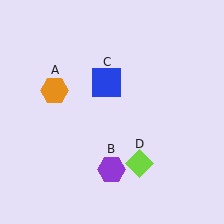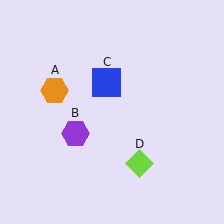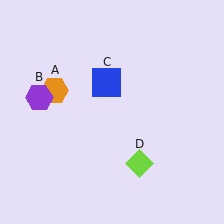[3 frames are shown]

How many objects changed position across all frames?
1 object changed position: purple hexagon (object B).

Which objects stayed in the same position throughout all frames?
Orange hexagon (object A) and blue square (object C) and lime diamond (object D) remained stationary.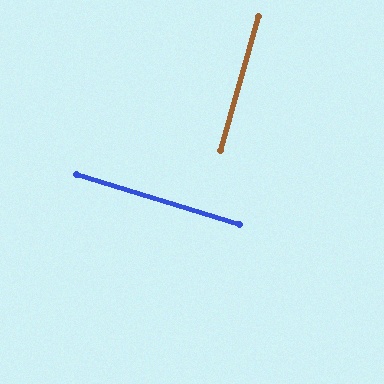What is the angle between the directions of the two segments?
Approximately 88 degrees.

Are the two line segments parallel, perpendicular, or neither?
Perpendicular — they meet at approximately 88°.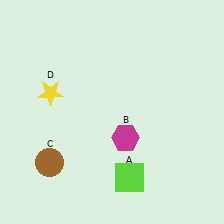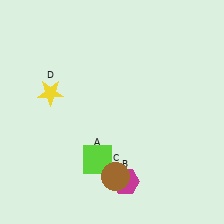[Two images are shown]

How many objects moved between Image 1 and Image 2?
3 objects moved between the two images.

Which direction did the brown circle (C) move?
The brown circle (C) moved right.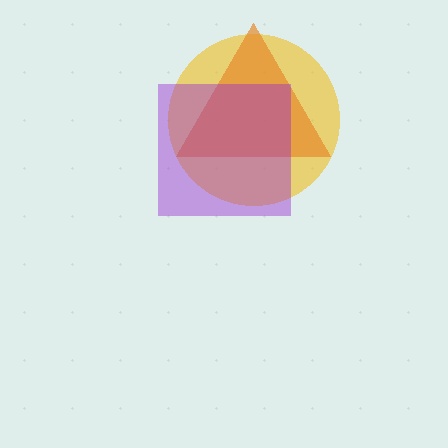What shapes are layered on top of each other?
The layered shapes are: a yellow circle, an orange triangle, a purple square.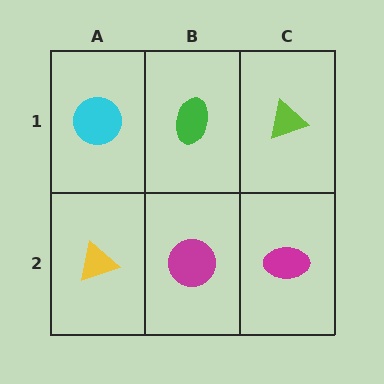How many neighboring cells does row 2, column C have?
2.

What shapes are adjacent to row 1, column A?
A yellow triangle (row 2, column A), a green ellipse (row 1, column B).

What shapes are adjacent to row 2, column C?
A lime triangle (row 1, column C), a magenta circle (row 2, column B).